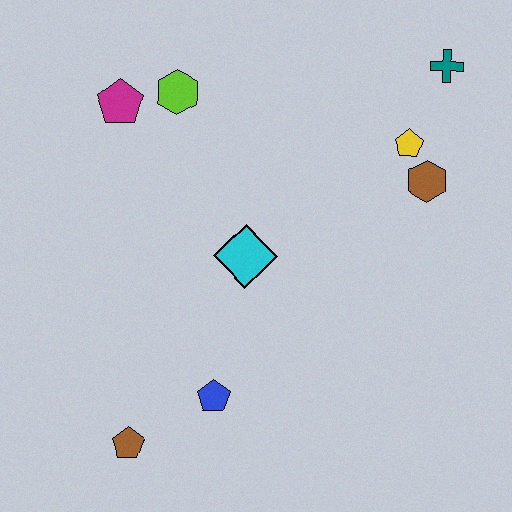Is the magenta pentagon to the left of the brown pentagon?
Yes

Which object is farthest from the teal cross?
The brown pentagon is farthest from the teal cross.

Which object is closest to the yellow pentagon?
The brown hexagon is closest to the yellow pentagon.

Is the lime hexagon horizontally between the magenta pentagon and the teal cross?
Yes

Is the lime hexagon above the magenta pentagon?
Yes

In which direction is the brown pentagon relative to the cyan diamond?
The brown pentagon is below the cyan diamond.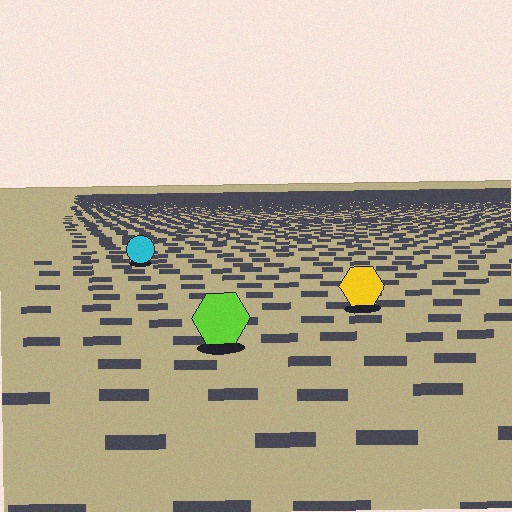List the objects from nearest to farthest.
From nearest to farthest: the lime hexagon, the yellow hexagon, the cyan circle.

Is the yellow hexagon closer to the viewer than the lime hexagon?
No. The lime hexagon is closer — you can tell from the texture gradient: the ground texture is coarser near it.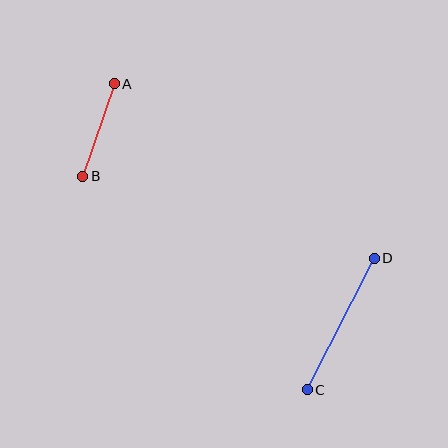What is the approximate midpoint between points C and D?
The midpoint is at approximately (341, 324) pixels.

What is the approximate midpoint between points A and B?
The midpoint is at approximately (99, 130) pixels.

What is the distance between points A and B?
The distance is approximately 98 pixels.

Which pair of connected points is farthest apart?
Points C and D are farthest apart.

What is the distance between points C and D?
The distance is approximately 148 pixels.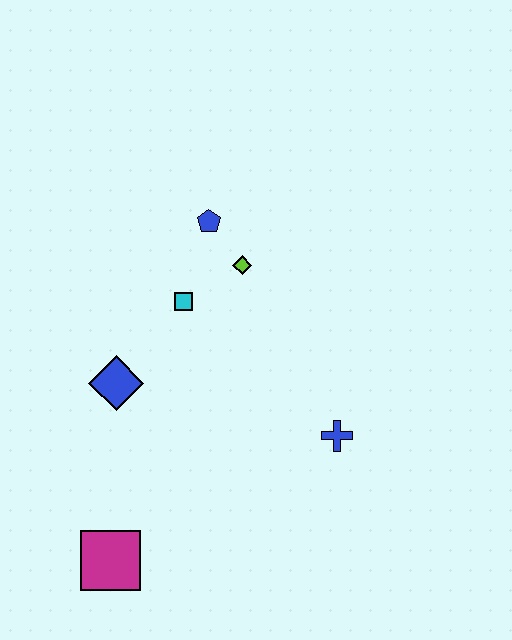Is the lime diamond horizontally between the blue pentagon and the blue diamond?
No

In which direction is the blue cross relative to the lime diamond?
The blue cross is below the lime diamond.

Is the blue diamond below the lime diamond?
Yes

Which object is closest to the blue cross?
The lime diamond is closest to the blue cross.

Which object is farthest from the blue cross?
The magenta square is farthest from the blue cross.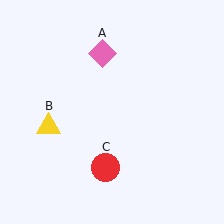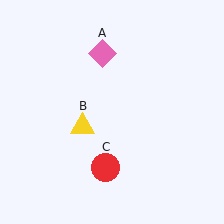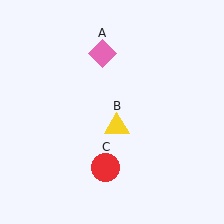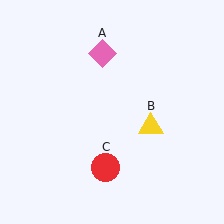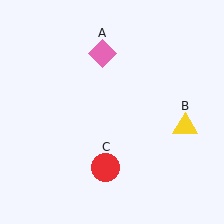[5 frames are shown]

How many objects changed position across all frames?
1 object changed position: yellow triangle (object B).